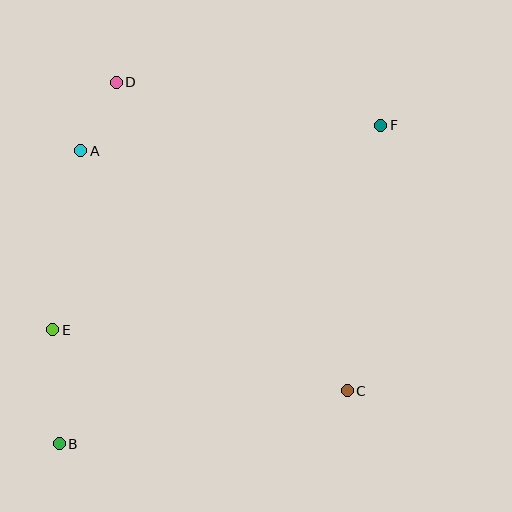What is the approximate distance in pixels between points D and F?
The distance between D and F is approximately 268 pixels.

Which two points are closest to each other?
Points A and D are closest to each other.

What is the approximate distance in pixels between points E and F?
The distance between E and F is approximately 386 pixels.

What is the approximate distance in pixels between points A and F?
The distance between A and F is approximately 301 pixels.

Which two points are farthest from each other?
Points B and F are farthest from each other.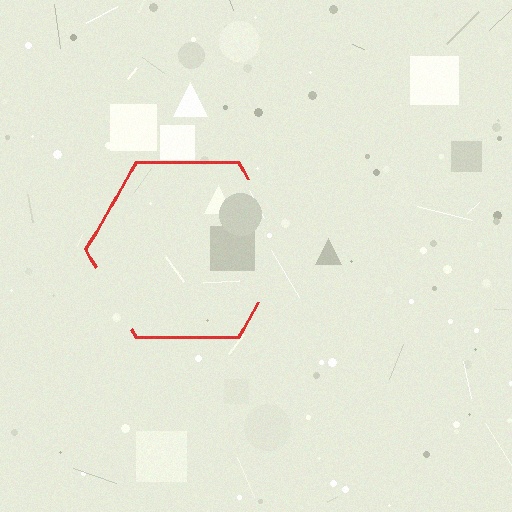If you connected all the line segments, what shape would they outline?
They would outline a hexagon.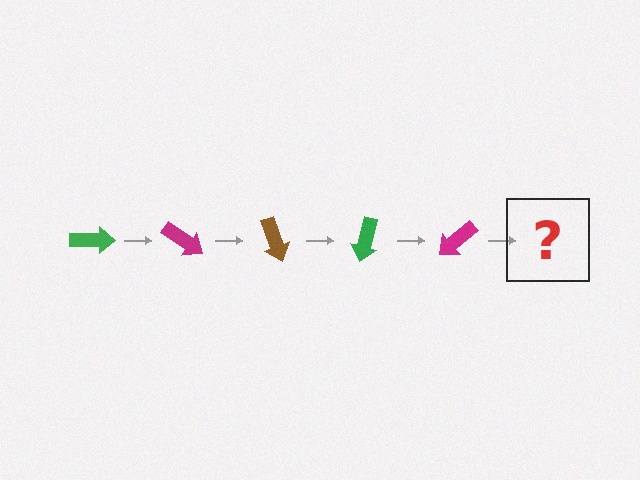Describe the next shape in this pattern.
It should be a brown arrow, rotated 175 degrees from the start.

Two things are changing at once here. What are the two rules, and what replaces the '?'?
The two rules are that it rotates 35 degrees each step and the color cycles through green, magenta, and brown. The '?' should be a brown arrow, rotated 175 degrees from the start.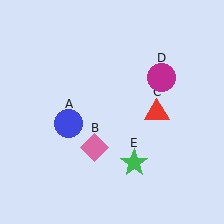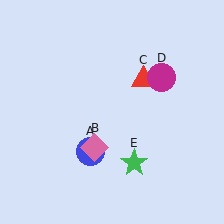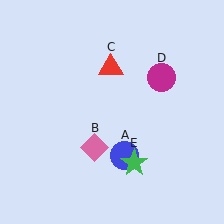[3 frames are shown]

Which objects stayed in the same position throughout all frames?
Pink diamond (object B) and magenta circle (object D) and green star (object E) remained stationary.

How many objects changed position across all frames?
2 objects changed position: blue circle (object A), red triangle (object C).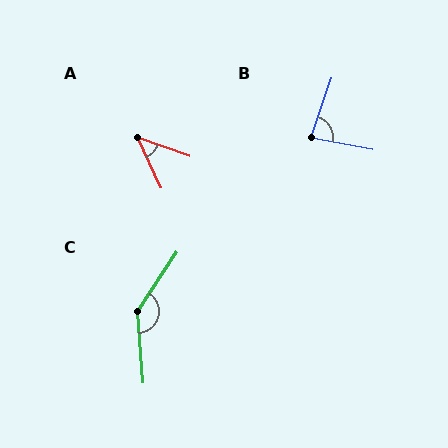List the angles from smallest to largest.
A (46°), B (81°), C (142°).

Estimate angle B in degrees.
Approximately 81 degrees.